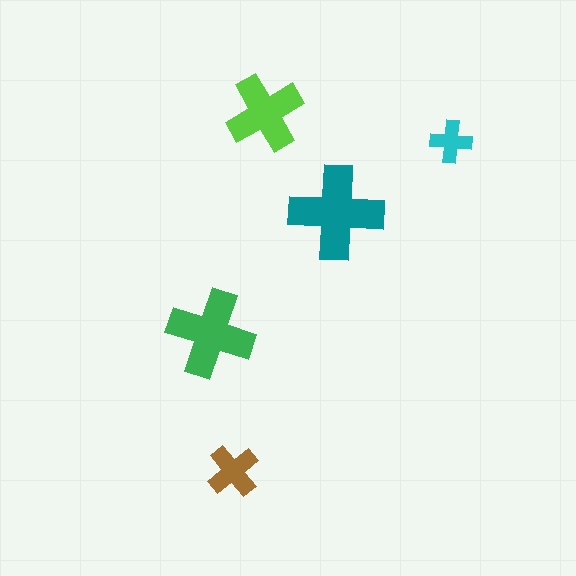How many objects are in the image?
There are 5 objects in the image.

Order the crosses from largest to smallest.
the teal one, the green one, the lime one, the brown one, the cyan one.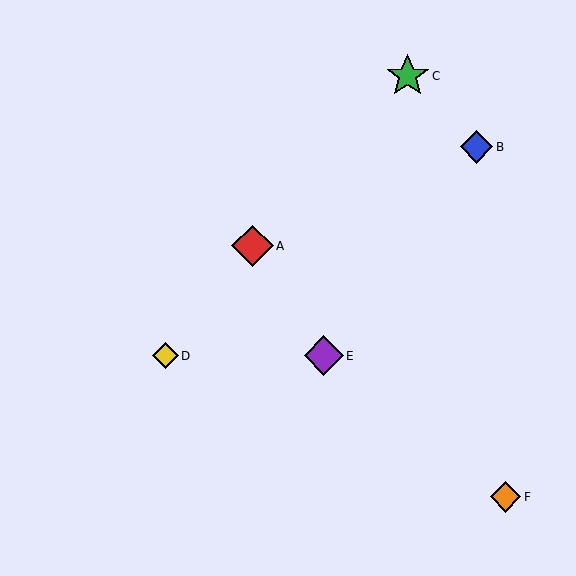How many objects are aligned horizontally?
2 objects (D, E) are aligned horizontally.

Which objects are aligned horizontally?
Objects D, E are aligned horizontally.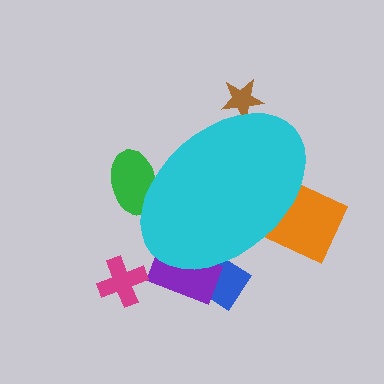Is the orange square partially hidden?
Yes, the orange square is partially hidden behind the cyan ellipse.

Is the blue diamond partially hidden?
Yes, the blue diamond is partially hidden behind the cyan ellipse.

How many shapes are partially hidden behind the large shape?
5 shapes are partially hidden.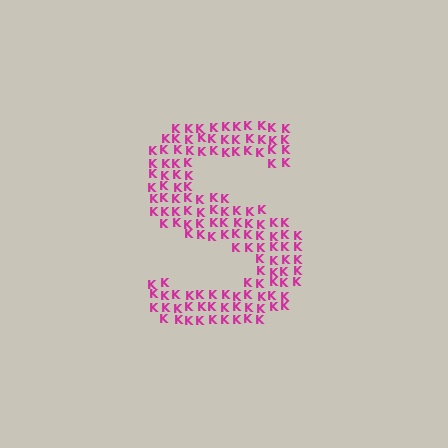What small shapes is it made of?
It is made of small letter K's.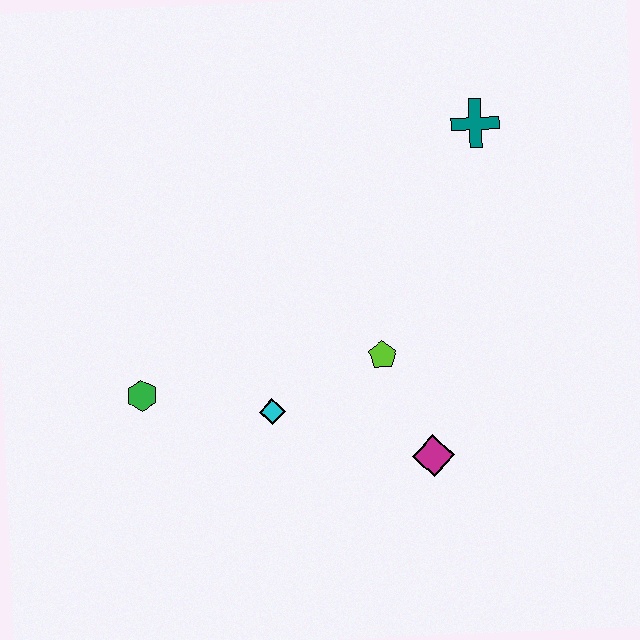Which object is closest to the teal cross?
The lime pentagon is closest to the teal cross.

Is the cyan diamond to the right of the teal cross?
No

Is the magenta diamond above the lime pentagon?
No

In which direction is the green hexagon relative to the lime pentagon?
The green hexagon is to the left of the lime pentagon.